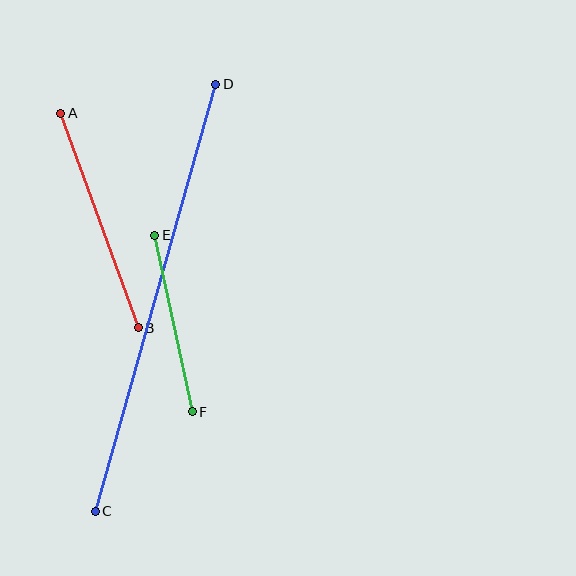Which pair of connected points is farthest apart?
Points C and D are farthest apart.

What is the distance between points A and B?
The distance is approximately 228 pixels.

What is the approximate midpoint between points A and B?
The midpoint is at approximately (100, 220) pixels.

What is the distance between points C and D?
The distance is approximately 444 pixels.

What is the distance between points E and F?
The distance is approximately 180 pixels.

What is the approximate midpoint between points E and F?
The midpoint is at approximately (174, 324) pixels.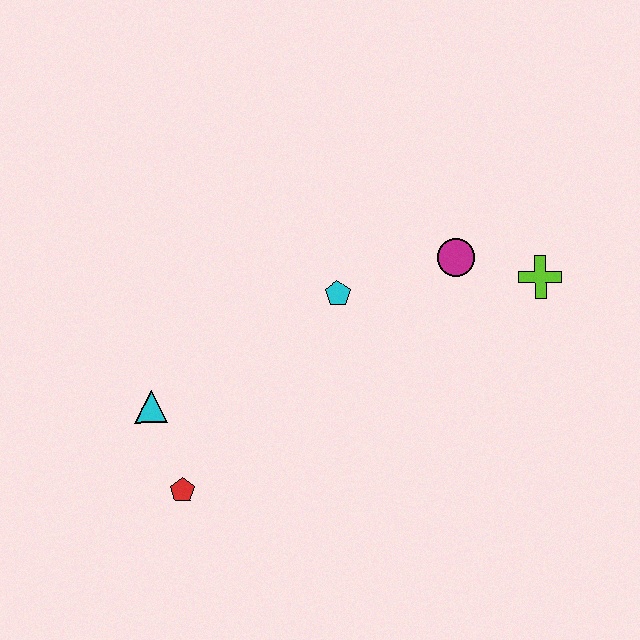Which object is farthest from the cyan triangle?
The lime cross is farthest from the cyan triangle.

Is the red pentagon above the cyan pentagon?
No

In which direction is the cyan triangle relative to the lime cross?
The cyan triangle is to the left of the lime cross.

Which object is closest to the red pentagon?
The cyan triangle is closest to the red pentagon.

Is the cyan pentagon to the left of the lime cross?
Yes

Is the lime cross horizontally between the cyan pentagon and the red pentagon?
No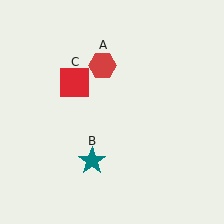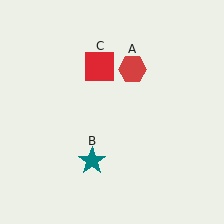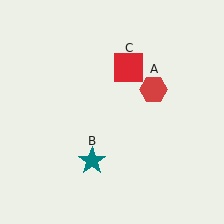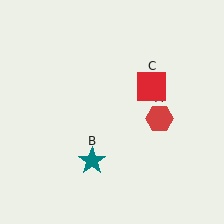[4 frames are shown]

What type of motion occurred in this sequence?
The red hexagon (object A), red square (object C) rotated clockwise around the center of the scene.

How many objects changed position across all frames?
2 objects changed position: red hexagon (object A), red square (object C).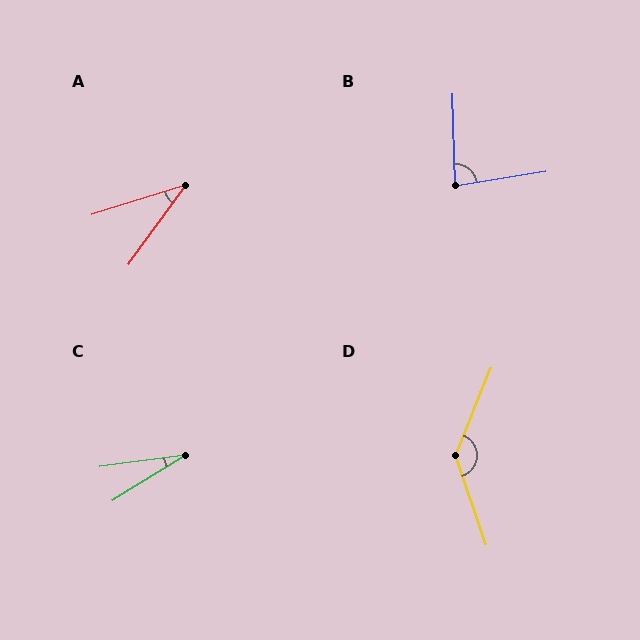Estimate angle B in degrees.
Approximately 83 degrees.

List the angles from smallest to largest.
C (24°), A (36°), B (83°), D (139°).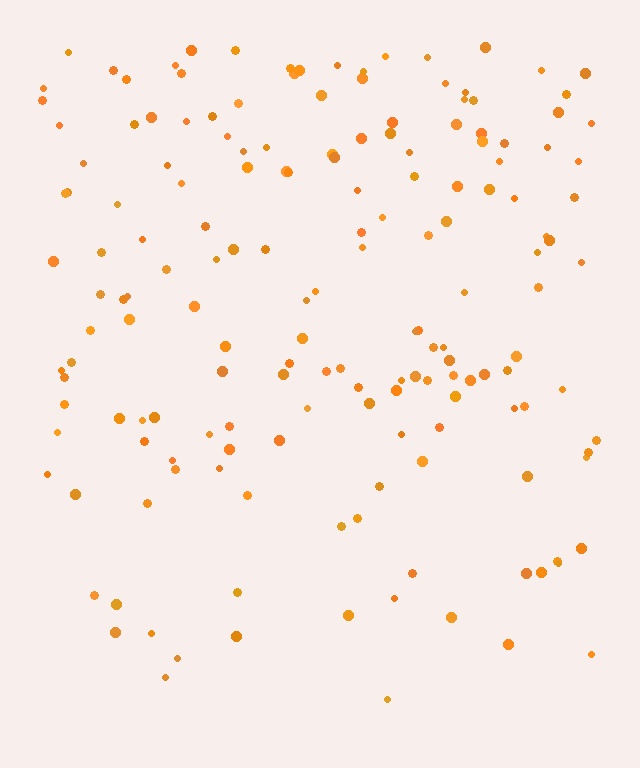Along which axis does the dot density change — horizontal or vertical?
Vertical.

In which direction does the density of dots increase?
From bottom to top, with the top side densest.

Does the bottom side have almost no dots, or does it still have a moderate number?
Still a moderate number, just noticeably fewer than the top.